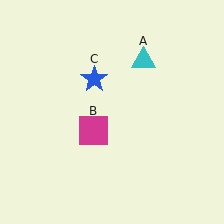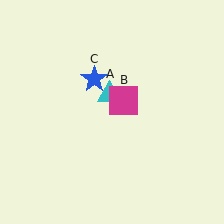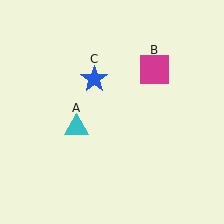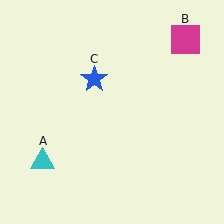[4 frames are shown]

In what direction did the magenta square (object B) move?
The magenta square (object B) moved up and to the right.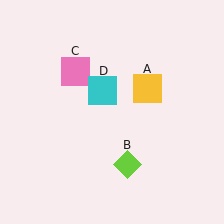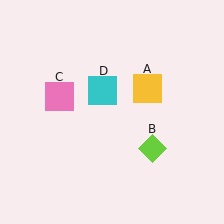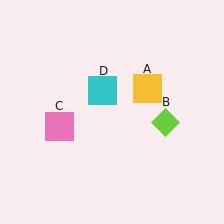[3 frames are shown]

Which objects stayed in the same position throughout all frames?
Yellow square (object A) and cyan square (object D) remained stationary.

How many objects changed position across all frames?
2 objects changed position: lime diamond (object B), pink square (object C).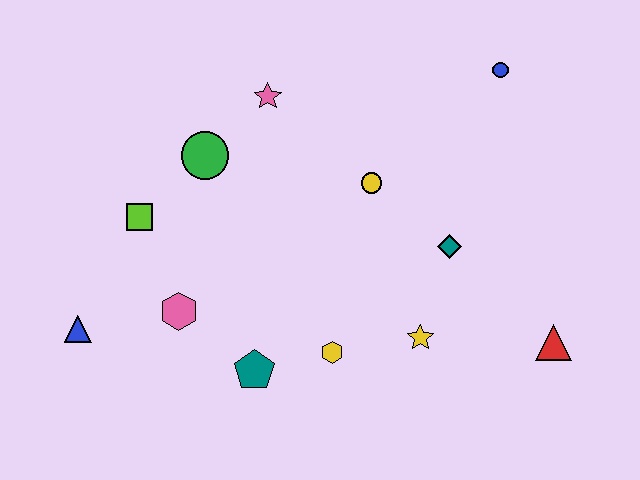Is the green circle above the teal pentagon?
Yes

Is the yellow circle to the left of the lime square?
No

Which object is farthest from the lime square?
The red triangle is farthest from the lime square.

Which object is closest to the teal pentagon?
The yellow hexagon is closest to the teal pentagon.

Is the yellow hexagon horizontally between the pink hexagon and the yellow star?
Yes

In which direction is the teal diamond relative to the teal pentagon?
The teal diamond is to the right of the teal pentagon.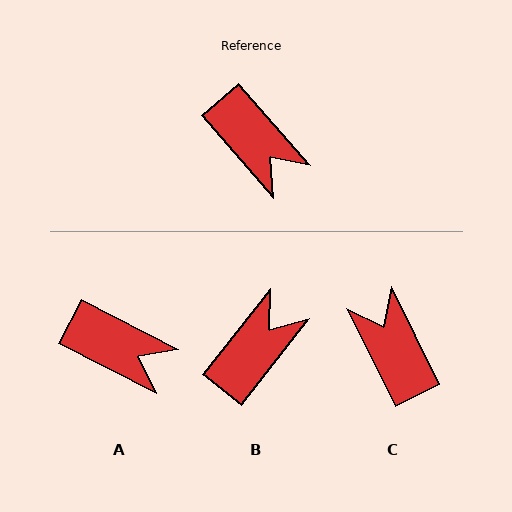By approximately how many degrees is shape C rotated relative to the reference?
Approximately 165 degrees counter-clockwise.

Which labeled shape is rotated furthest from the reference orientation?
C, about 165 degrees away.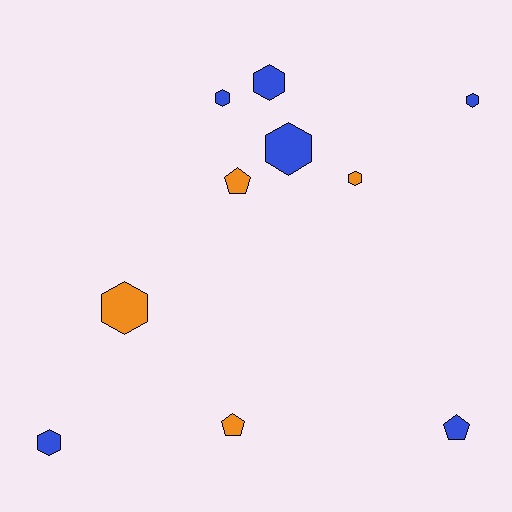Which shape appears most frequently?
Hexagon, with 7 objects.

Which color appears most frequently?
Blue, with 6 objects.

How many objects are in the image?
There are 10 objects.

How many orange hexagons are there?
There are 2 orange hexagons.